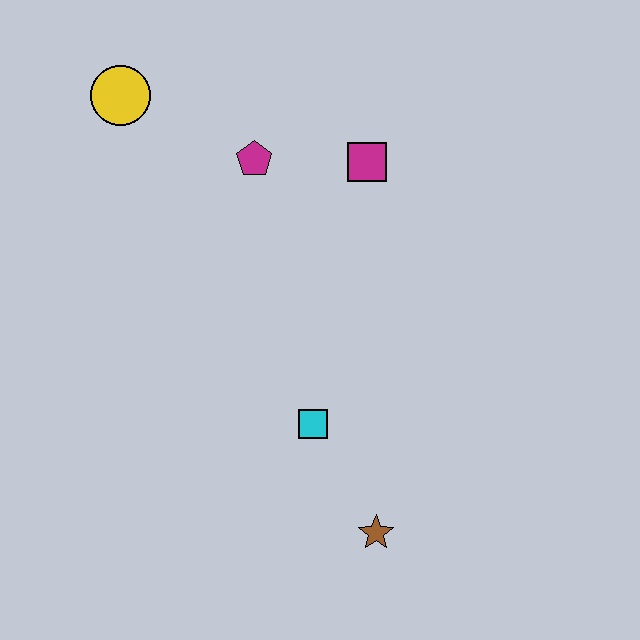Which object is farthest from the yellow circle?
The brown star is farthest from the yellow circle.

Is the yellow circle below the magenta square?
No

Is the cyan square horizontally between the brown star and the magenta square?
No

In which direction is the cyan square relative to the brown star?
The cyan square is above the brown star.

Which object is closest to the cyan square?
The brown star is closest to the cyan square.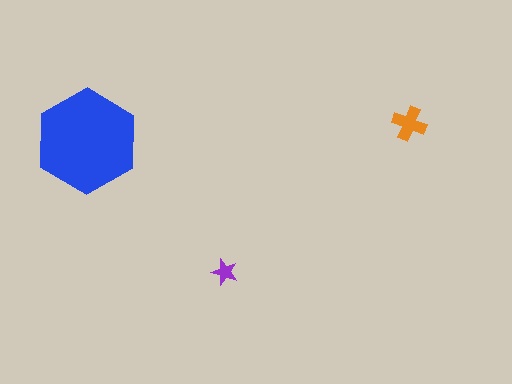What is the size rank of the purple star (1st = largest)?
3rd.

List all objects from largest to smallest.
The blue hexagon, the orange cross, the purple star.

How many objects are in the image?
There are 3 objects in the image.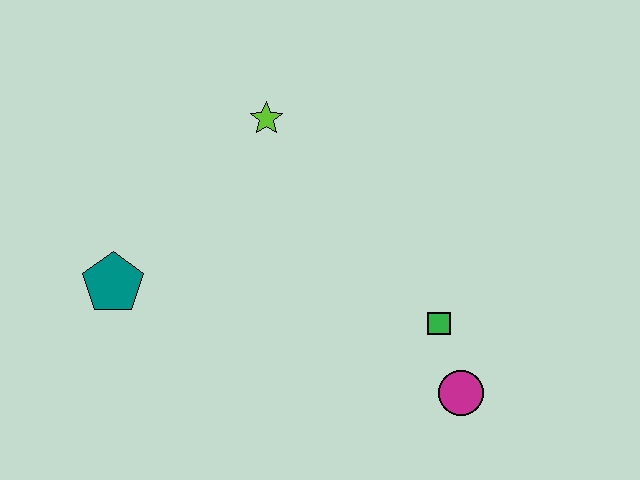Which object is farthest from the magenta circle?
The teal pentagon is farthest from the magenta circle.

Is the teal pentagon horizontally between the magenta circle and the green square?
No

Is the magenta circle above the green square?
No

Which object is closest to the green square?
The magenta circle is closest to the green square.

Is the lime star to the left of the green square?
Yes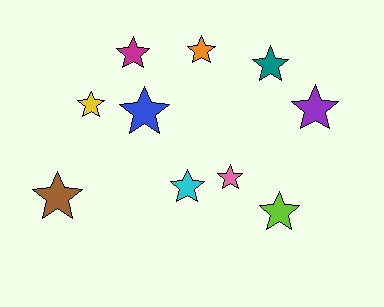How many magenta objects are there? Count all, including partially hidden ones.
There is 1 magenta object.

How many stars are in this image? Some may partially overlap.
There are 10 stars.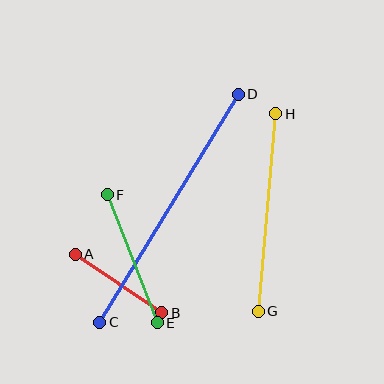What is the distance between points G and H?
The distance is approximately 198 pixels.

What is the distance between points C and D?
The distance is approximately 267 pixels.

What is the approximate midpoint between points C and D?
The midpoint is at approximately (169, 208) pixels.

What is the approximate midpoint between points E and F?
The midpoint is at approximately (132, 259) pixels.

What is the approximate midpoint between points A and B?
The midpoint is at approximately (119, 284) pixels.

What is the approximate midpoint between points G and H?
The midpoint is at approximately (267, 212) pixels.